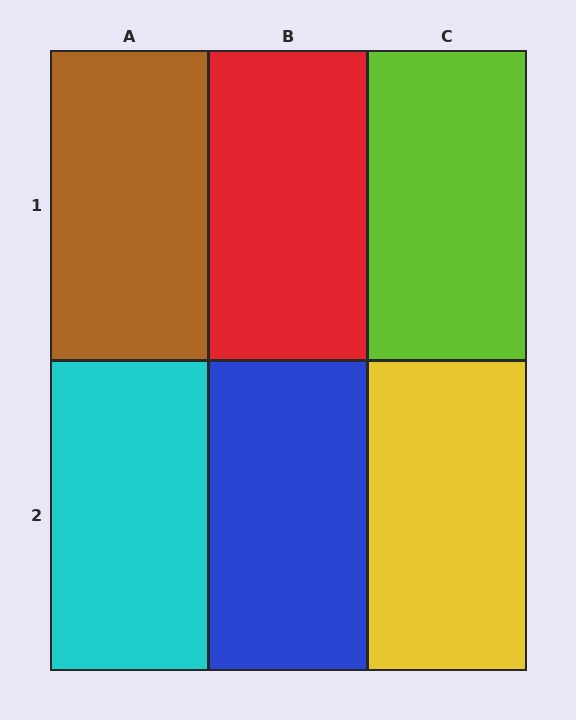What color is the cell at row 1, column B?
Red.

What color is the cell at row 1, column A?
Brown.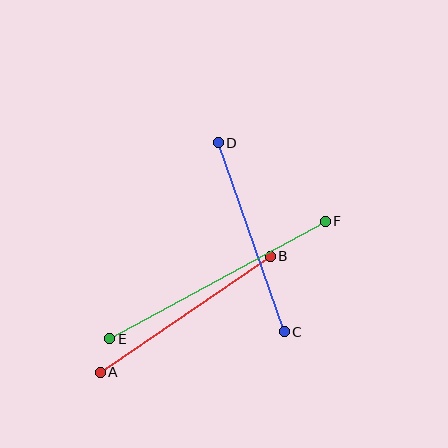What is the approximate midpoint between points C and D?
The midpoint is at approximately (251, 237) pixels.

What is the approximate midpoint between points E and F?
The midpoint is at approximately (218, 280) pixels.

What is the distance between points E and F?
The distance is approximately 245 pixels.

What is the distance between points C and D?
The distance is approximately 200 pixels.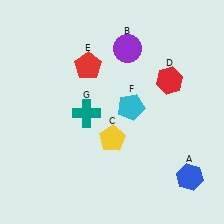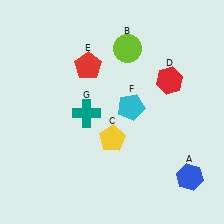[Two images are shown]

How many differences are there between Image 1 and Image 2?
There is 1 difference between the two images.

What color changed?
The circle (B) changed from purple in Image 1 to lime in Image 2.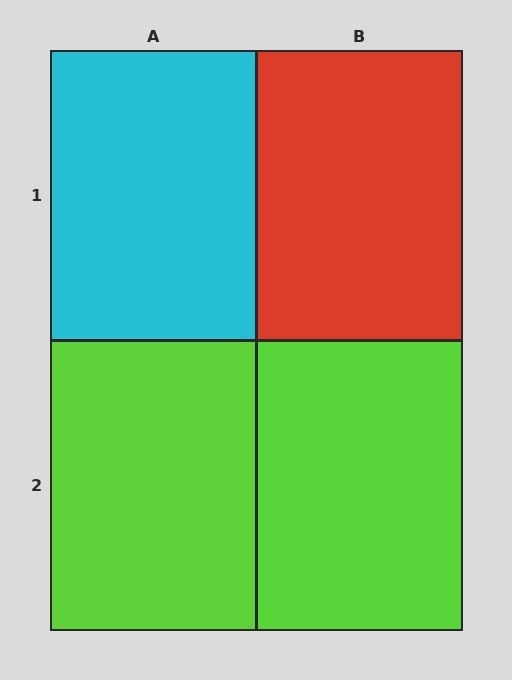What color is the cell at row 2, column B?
Lime.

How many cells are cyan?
1 cell is cyan.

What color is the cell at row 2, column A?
Lime.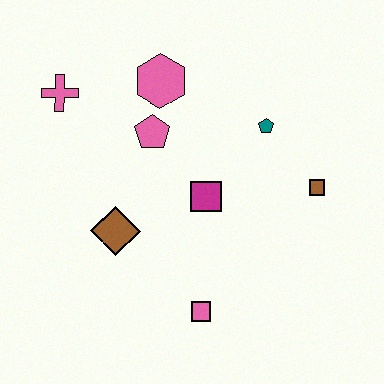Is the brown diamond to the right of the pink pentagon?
No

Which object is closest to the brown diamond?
The magenta square is closest to the brown diamond.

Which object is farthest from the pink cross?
The brown square is farthest from the pink cross.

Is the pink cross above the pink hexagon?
No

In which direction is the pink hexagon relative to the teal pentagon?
The pink hexagon is to the left of the teal pentagon.